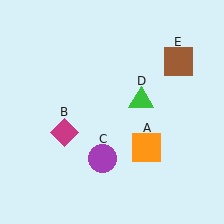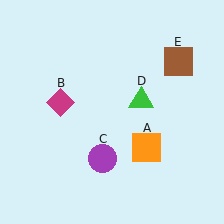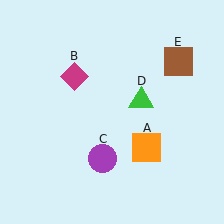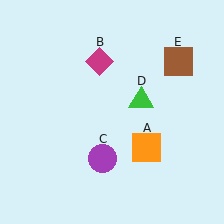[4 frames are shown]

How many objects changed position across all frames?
1 object changed position: magenta diamond (object B).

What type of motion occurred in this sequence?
The magenta diamond (object B) rotated clockwise around the center of the scene.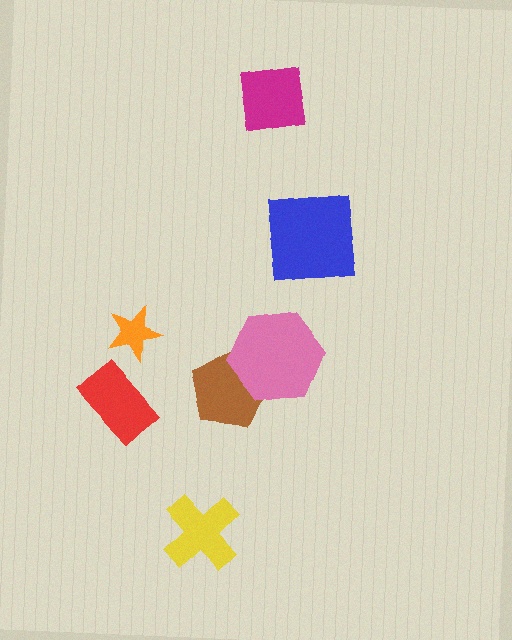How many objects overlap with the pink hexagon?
1 object overlaps with the pink hexagon.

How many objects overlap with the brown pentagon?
1 object overlaps with the brown pentagon.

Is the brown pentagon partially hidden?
Yes, it is partially covered by another shape.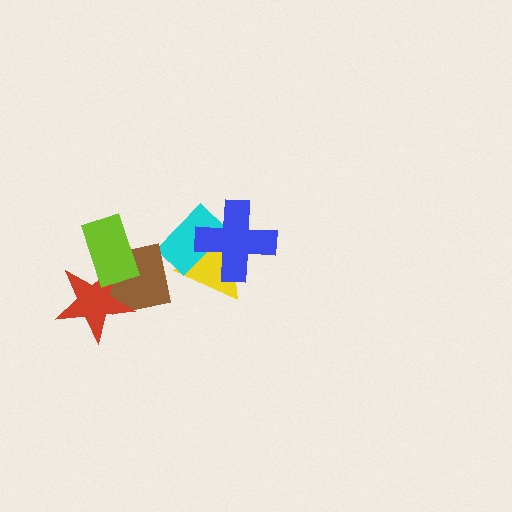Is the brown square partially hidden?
Yes, it is partially covered by another shape.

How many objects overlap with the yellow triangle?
2 objects overlap with the yellow triangle.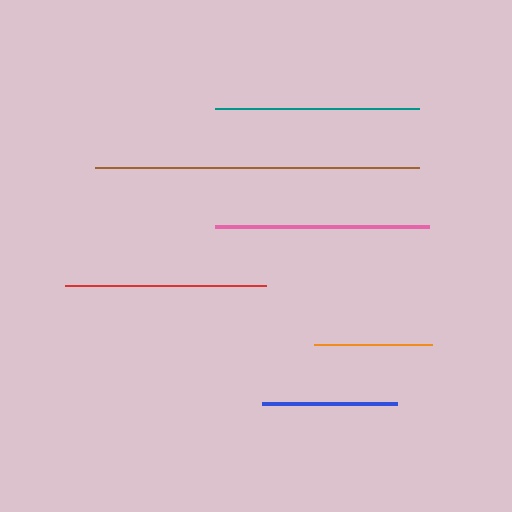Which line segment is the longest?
The brown line is the longest at approximately 324 pixels.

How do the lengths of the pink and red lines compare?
The pink and red lines are approximately the same length.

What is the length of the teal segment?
The teal segment is approximately 204 pixels long.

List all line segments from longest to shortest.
From longest to shortest: brown, pink, teal, red, blue, orange.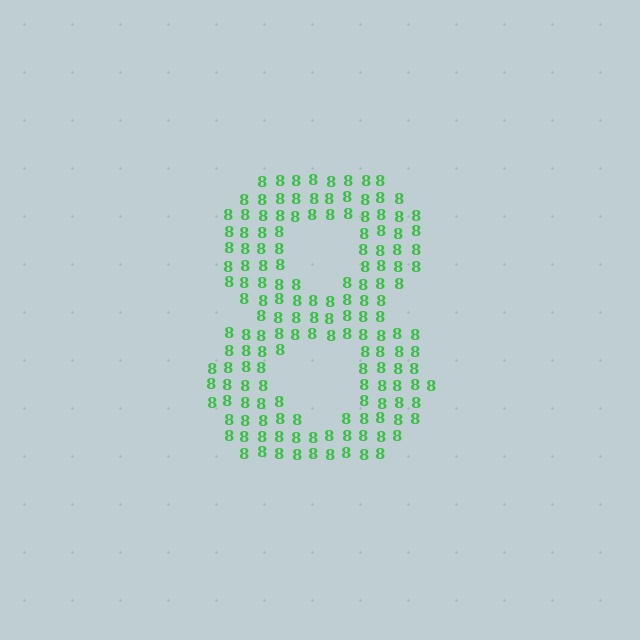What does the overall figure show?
The overall figure shows the digit 8.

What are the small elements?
The small elements are digit 8's.